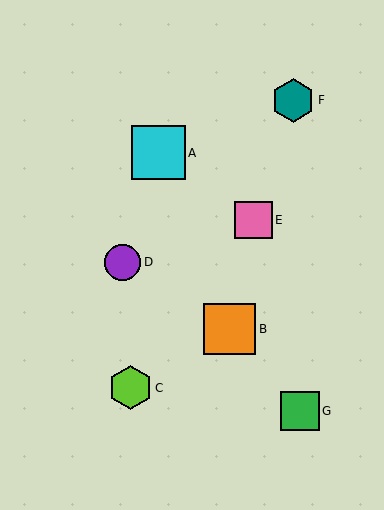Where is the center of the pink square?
The center of the pink square is at (253, 220).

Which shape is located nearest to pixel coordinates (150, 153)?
The cyan square (labeled A) at (158, 153) is nearest to that location.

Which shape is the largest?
The cyan square (labeled A) is the largest.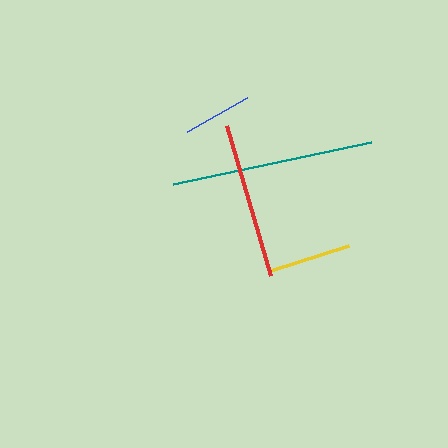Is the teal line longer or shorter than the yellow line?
The teal line is longer than the yellow line.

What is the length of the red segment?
The red segment is approximately 156 pixels long.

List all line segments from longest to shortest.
From longest to shortest: teal, red, yellow, blue.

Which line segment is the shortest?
The blue line is the shortest at approximately 68 pixels.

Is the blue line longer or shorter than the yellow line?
The yellow line is longer than the blue line.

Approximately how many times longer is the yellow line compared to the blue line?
The yellow line is approximately 1.2 times the length of the blue line.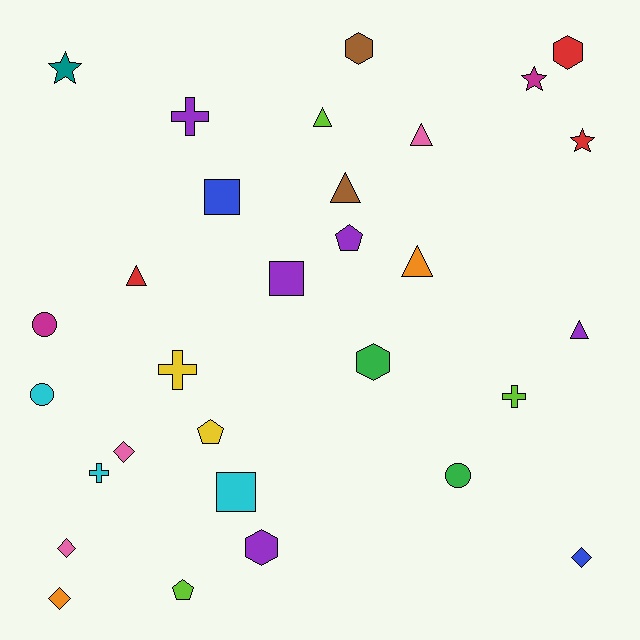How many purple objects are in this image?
There are 5 purple objects.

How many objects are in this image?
There are 30 objects.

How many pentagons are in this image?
There are 3 pentagons.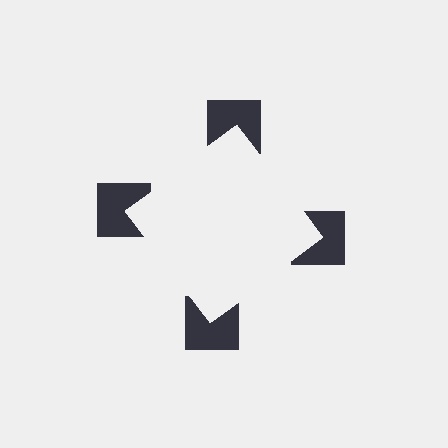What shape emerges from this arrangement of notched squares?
An illusory square — its edges are inferred from the aligned wedge cuts in the notched squares, not physically drawn.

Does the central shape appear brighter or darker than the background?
It typically appears slightly brighter than the background, even though no actual brightness change is drawn.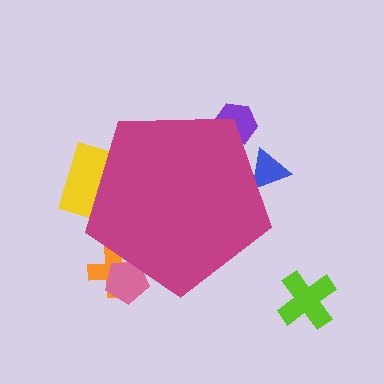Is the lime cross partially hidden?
No, the lime cross is fully visible.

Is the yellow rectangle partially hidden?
Yes, the yellow rectangle is partially hidden behind the magenta pentagon.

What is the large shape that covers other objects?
A magenta pentagon.